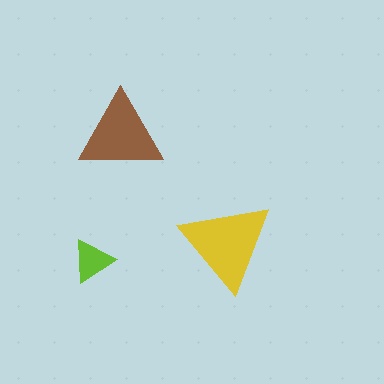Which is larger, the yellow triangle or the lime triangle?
The yellow one.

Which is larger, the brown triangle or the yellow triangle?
The yellow one.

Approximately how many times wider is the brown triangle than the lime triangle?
About 2 times wider.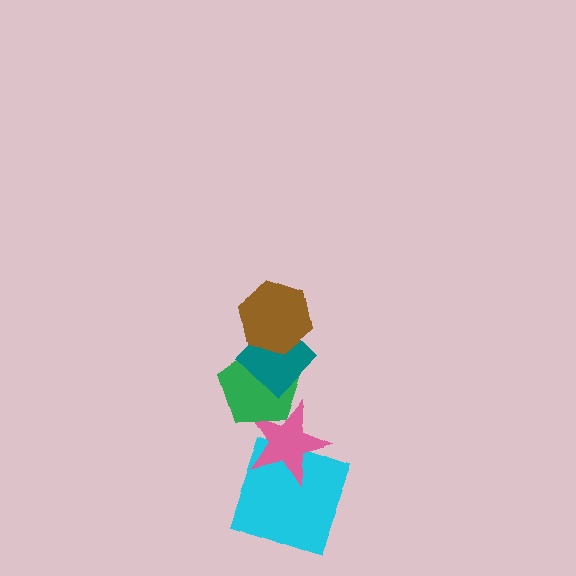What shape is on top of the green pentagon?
The teal diamond is on top of the green pentagon.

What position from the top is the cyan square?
The cyan square is 5th from the top.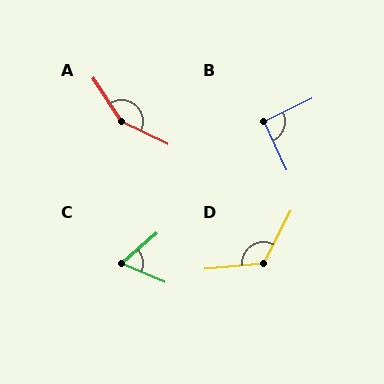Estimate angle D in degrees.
Approximately 123 degrees.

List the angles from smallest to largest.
C (63°), B (91°), D (123°), A (149°).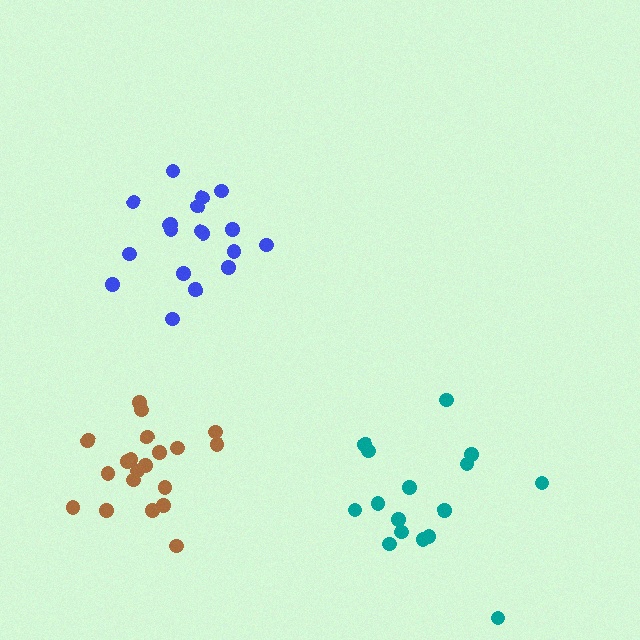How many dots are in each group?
Group 1: 19 dots, Group 2: 16 dots, Group 3: 20 dots (55 total).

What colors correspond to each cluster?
The clusters are colored: blue, teal, brown.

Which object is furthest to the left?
The brown cluster is leftmost.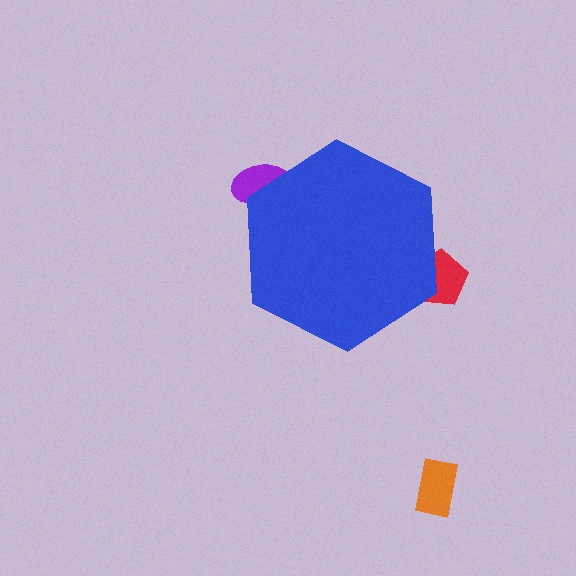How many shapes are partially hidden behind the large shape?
2 shapes are partially hidden.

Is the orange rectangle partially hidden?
No, the orange rectangle is fully visible.